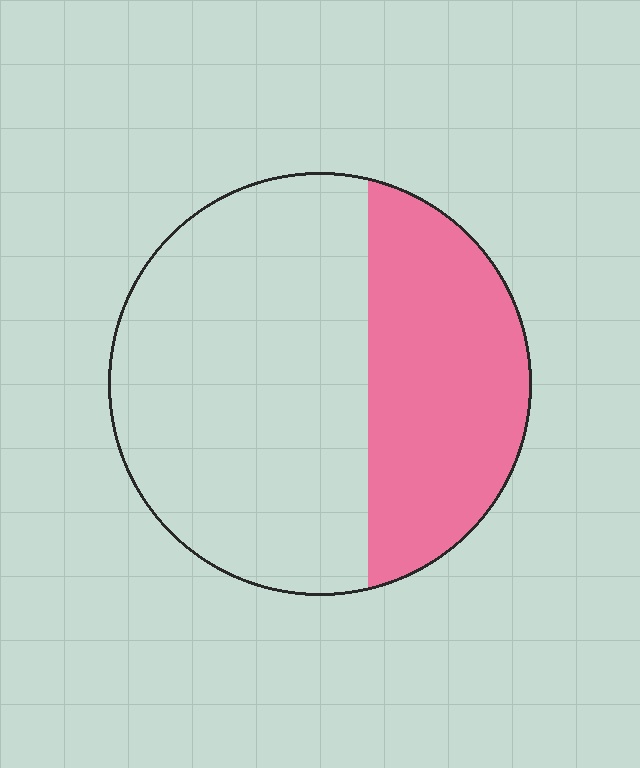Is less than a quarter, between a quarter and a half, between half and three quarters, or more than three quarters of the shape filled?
Between a quarter and a half.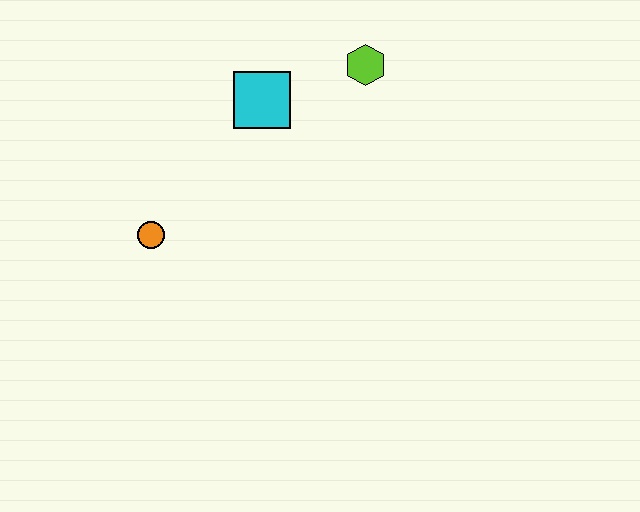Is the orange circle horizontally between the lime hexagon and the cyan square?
No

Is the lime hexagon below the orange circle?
No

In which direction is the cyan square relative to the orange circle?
The cyan square is above the orange circle.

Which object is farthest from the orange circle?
The lime hexagon is farthest from the orange circle.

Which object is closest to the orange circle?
The cyan square is closest to the orange circle.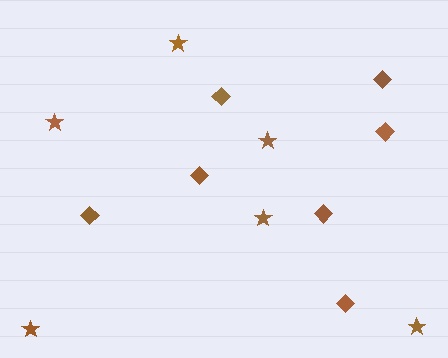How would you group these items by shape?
There are 2 groups: one group of stars (6) and one group of diamonds (7).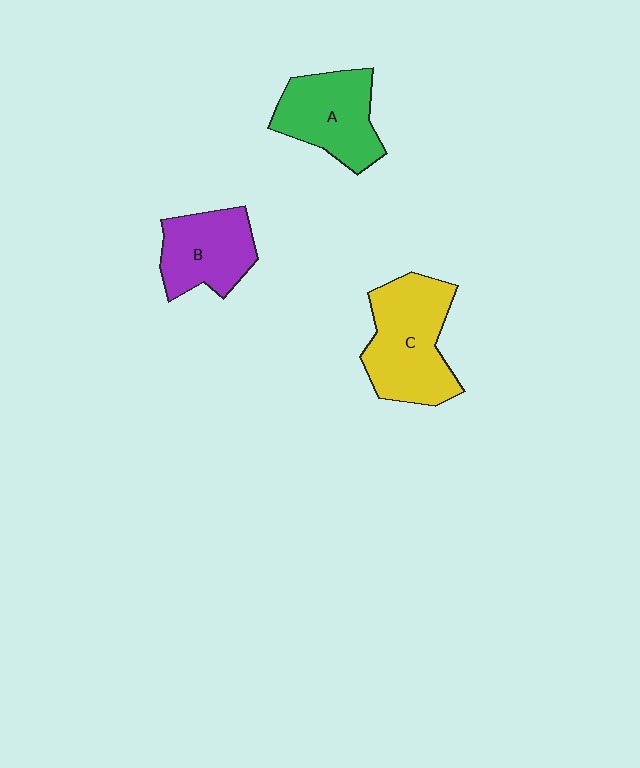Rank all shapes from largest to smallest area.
From largest to smallest: C (yellow), A (green), B (purple).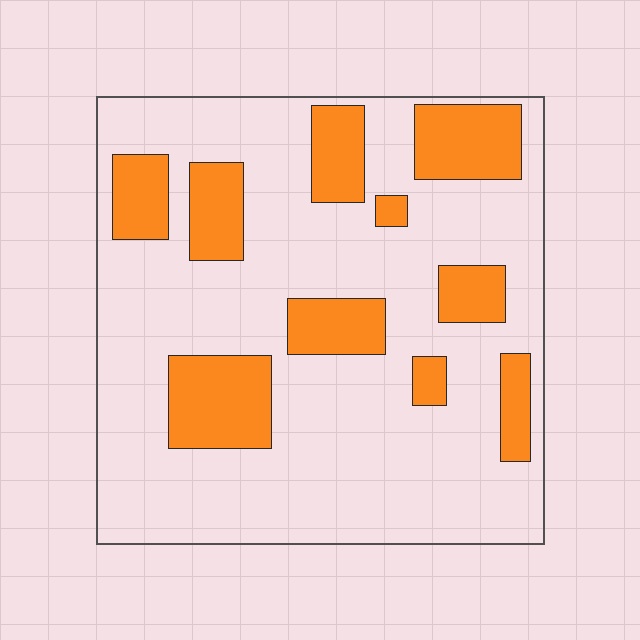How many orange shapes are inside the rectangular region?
10.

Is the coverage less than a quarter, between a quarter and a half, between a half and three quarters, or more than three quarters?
Less than a quarter.